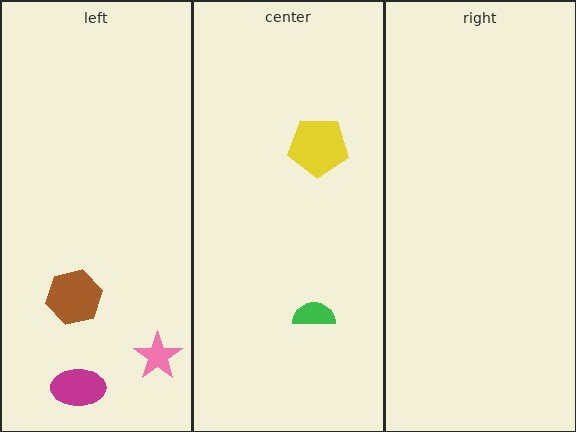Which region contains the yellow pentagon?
The center region.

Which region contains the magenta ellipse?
The left region.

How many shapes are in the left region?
3.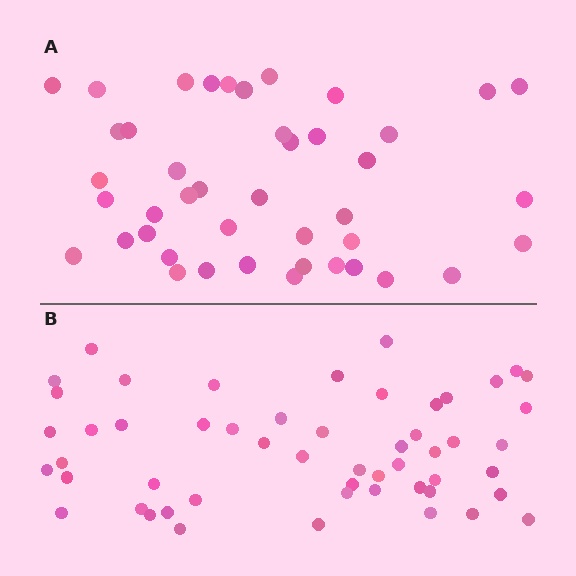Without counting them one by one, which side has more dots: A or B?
Region B (the bottom region) has more dots.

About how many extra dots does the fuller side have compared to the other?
Region B has roughly 10 or so more dots than region A.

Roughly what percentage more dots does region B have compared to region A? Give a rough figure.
About 25% more.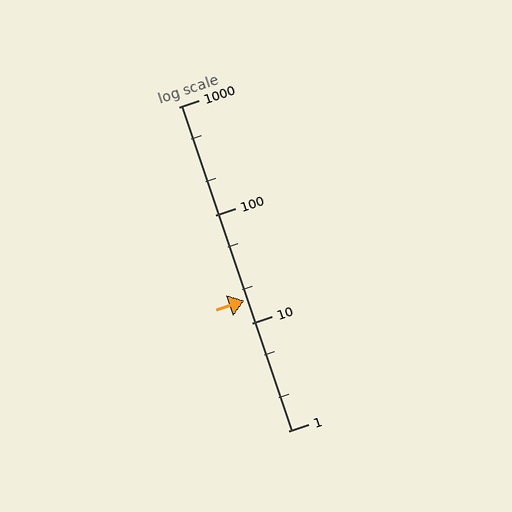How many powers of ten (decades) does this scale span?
The scale spans 3 decades, from 1 to 1000.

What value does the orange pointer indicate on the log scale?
The pointer indicates approximately 16.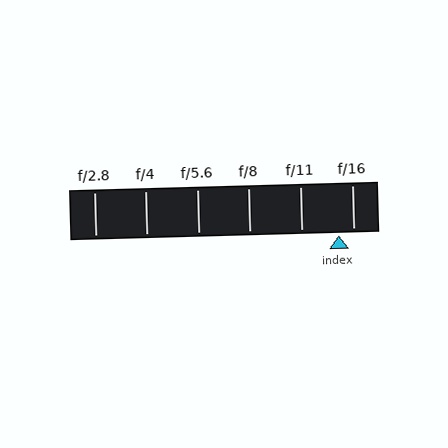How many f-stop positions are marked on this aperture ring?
There are 6 f-stop positions marked.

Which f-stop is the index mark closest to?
The index mark is closest to f/16.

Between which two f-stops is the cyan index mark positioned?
The index mark is between f/11 and f/16.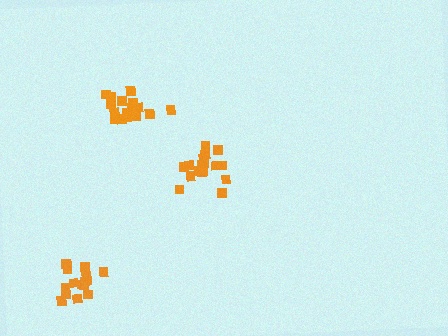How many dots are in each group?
Group 1: 16 dots, Group 2: 16 dots, Group 3: 17 dots (49 total).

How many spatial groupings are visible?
There are 3 spatial groupings.